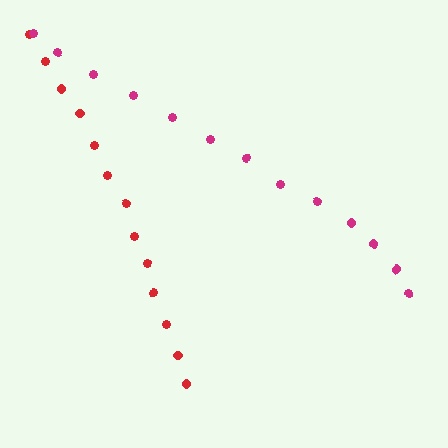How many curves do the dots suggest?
There are 2 distinct paths.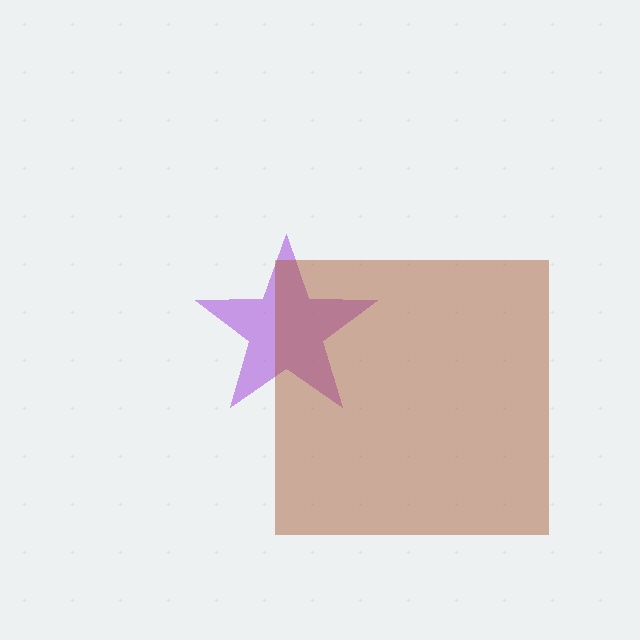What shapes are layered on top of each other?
The layered shapes are: a purple star, a brown square.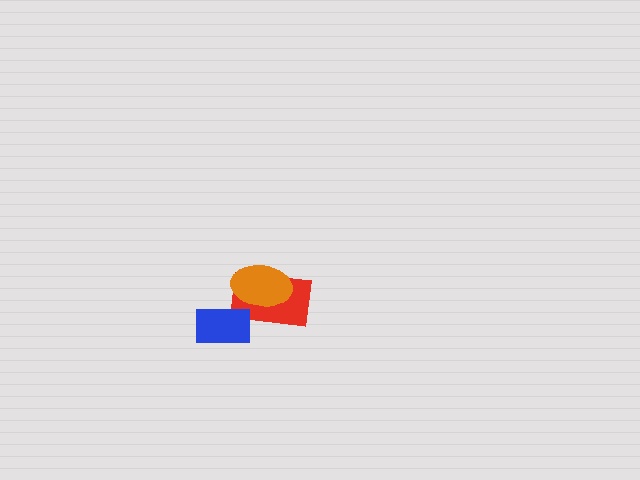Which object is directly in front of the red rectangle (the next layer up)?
The orange ellipse is directly in front of the red rectangle.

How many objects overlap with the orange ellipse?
1 object overlaps with the orange ellipse.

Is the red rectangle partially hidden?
Yes, it is partially covered by another shape.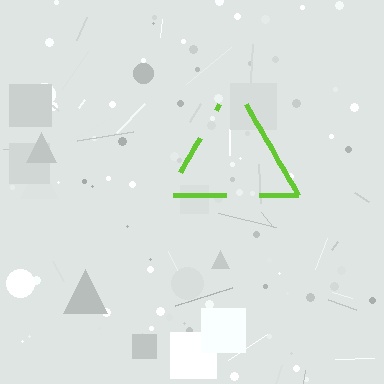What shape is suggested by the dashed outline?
The dashed outline suggests a triangle.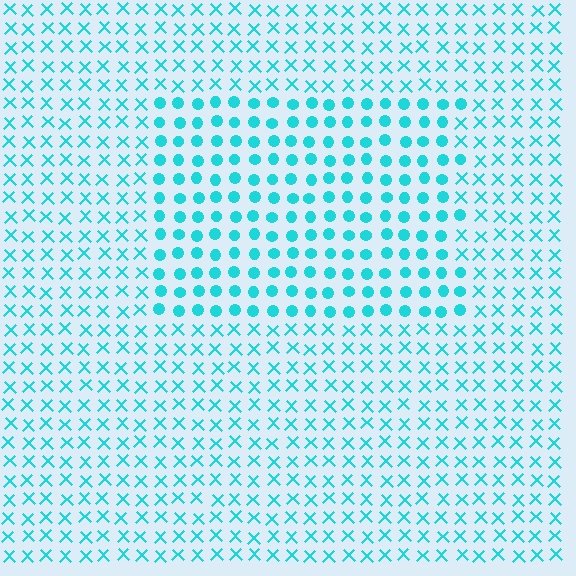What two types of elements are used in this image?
The image uses circles inside the rectangle region and X marks outside it.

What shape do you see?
I see a rectangle.